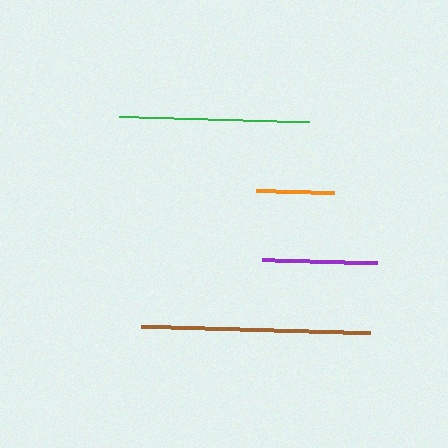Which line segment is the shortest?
The orange line is the shortest at approximately 77 pixels.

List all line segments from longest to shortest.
From longest to shortest: brown, green, purple, orange.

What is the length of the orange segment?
The orange segment is approximately 77 pixels long.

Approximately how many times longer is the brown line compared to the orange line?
The brown line is approximately 3.0 times the length of the orange line.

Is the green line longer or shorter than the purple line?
The green line is longer than the purple line.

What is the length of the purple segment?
The purple segment is approximately 114 pixels long.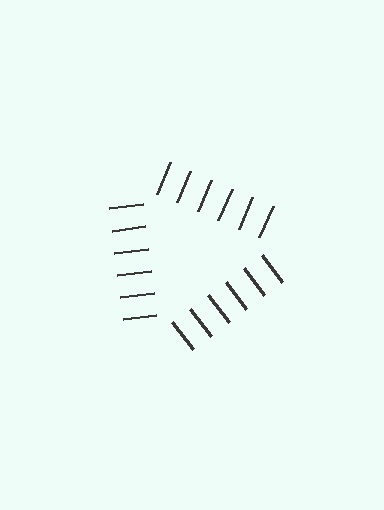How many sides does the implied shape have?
3 sides — the line-ends trace a triangle.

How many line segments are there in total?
18 — 6 along each of the 3 edges.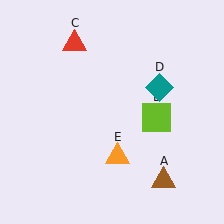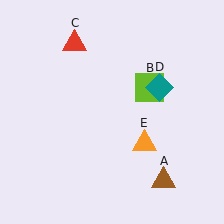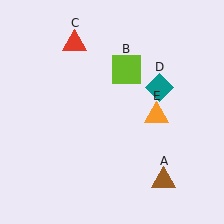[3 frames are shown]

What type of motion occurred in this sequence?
The lime square (object B), orange triangle (object E) rotated counterclockwise around the center of the scene.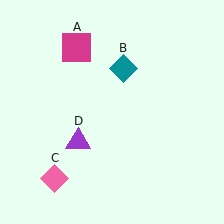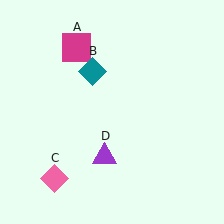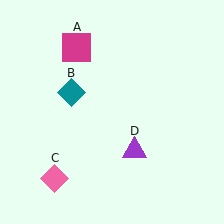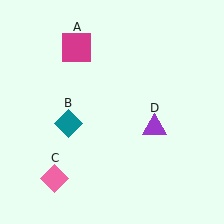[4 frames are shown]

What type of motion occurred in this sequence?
The teal diamond (object B), purple triangle (object D) rotated counterclockwise around the center of the scene.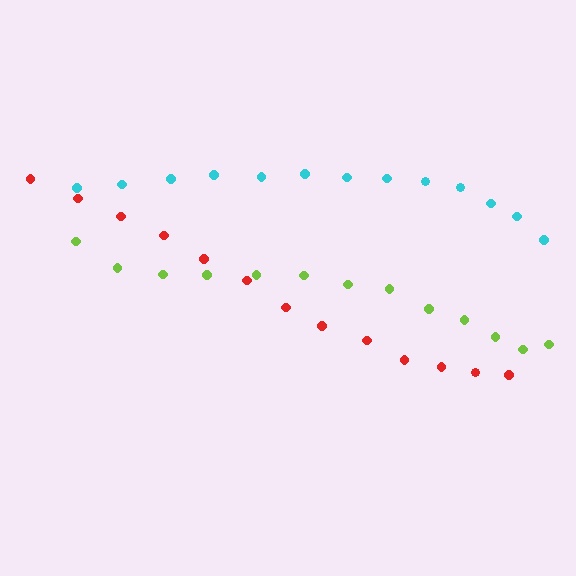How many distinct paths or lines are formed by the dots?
There are 3 distinct paths.